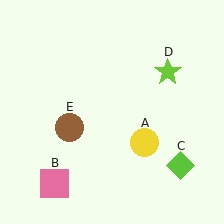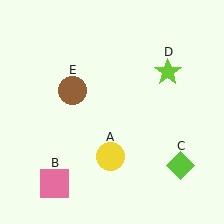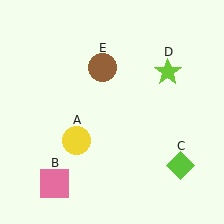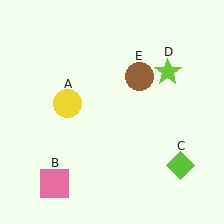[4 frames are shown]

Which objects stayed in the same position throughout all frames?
Pink square (object B) and lime diamond (object C) and lime star (object D) remained stationary.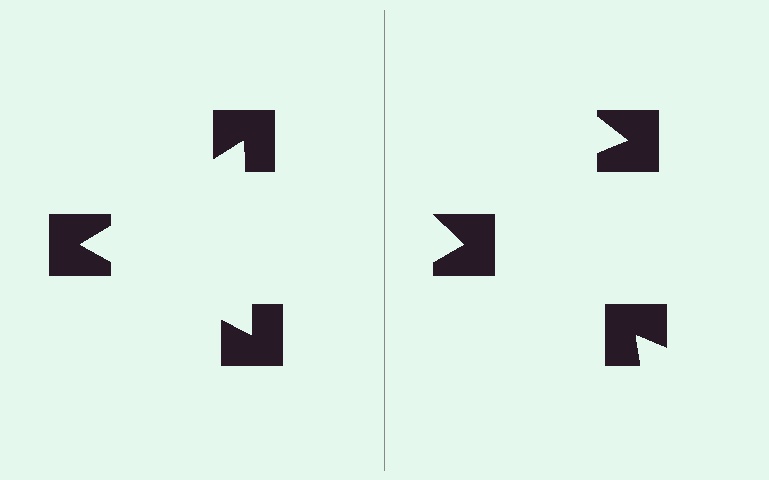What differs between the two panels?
The notched squares are positioned identically on both sides; only the wedge orientations differ. On the left they align to a triangle; on the right they are misaligned.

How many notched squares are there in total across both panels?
6 — 3 on each side.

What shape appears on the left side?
An illusory triangle.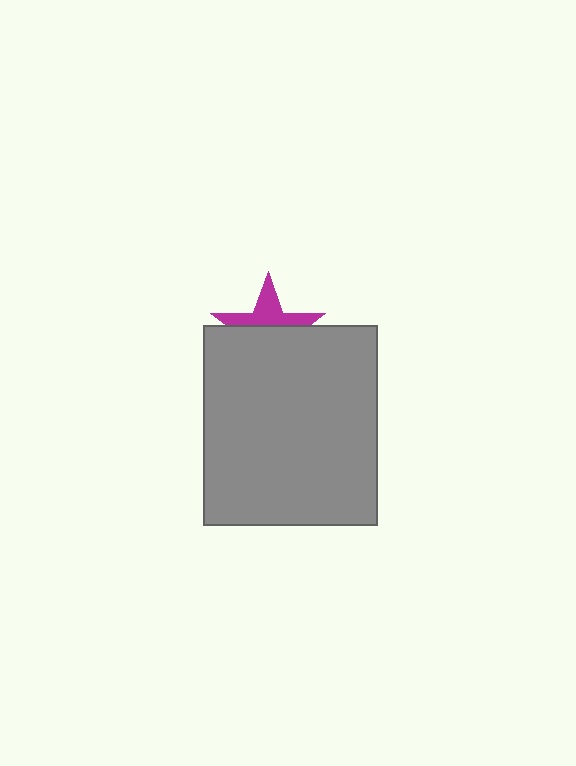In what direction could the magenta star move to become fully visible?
The magenta star could move up. That would shift it out from behind the gray rectangle entirely.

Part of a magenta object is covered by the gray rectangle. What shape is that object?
It is a star.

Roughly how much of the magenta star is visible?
A small part of it is visible (roughly 42%).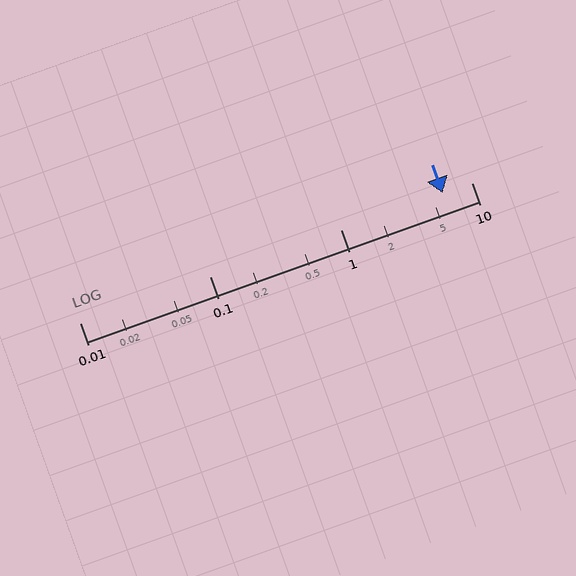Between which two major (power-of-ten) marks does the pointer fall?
The pointer is between 1 and 10.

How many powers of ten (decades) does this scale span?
The scale spans 3 decades, from 0.01 to 10.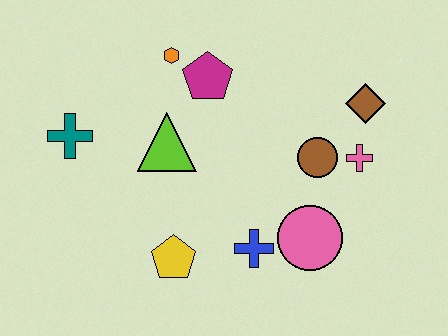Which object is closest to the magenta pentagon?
The orange hexagon is closest to the magenta pentagon.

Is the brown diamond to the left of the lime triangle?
No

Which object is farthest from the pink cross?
The teal cross is farthest from the pink cross.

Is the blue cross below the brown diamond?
Yes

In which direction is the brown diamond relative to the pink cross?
The brown diamond is above the pink cross.